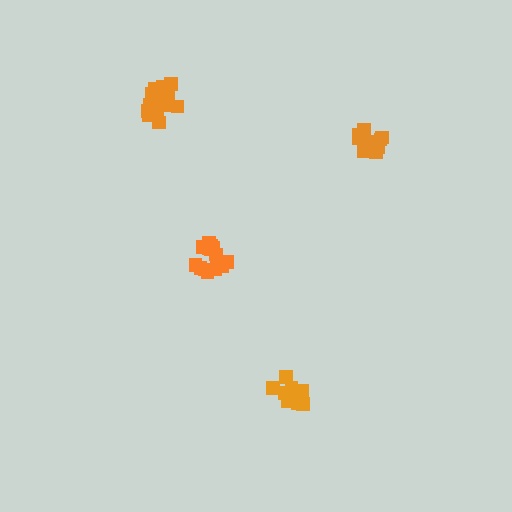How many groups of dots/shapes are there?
There are 4 groups.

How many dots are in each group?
Group 1: 19 dots, Group 2: 15 dots, Group 3: 13 dots, Group 4: 17 dots (64 total).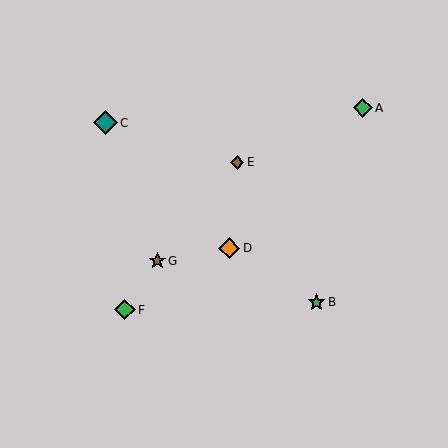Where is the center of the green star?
The center of the green star is at (317, 302).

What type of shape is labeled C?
Shape C is a teal diamond.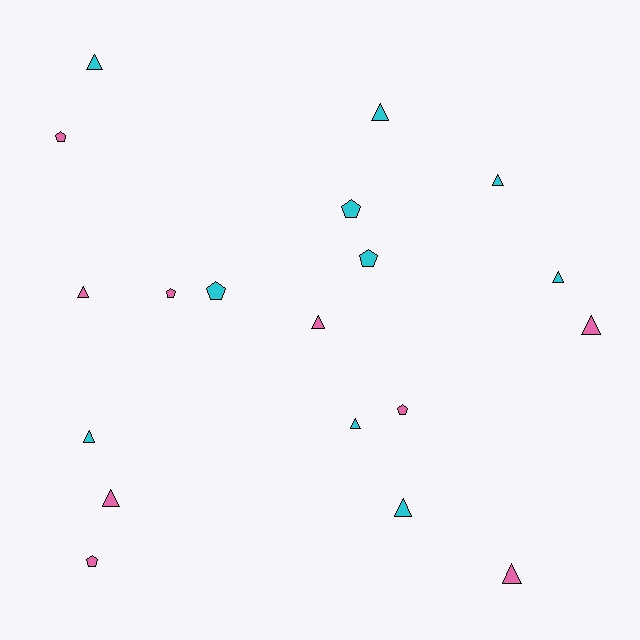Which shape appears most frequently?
Triangle, with 12 objects.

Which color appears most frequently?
Cyan, with 10 objects.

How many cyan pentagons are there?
There are 3 cyan pentagons.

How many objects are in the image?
There are 19 objects.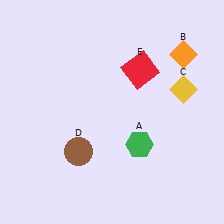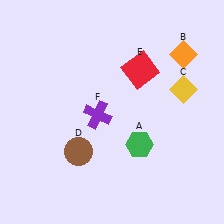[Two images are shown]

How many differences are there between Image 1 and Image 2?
There is 1 difference between the two images.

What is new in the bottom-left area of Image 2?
A purple cross (F) was added in the bottom-left area of Image 2.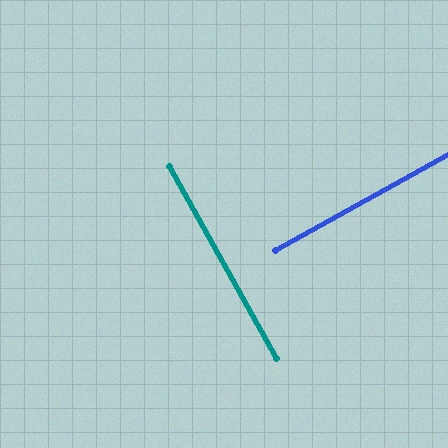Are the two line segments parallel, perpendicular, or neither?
Perpendicular — they meet at approximately 90°.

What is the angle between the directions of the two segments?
Approximately 90 degrees.